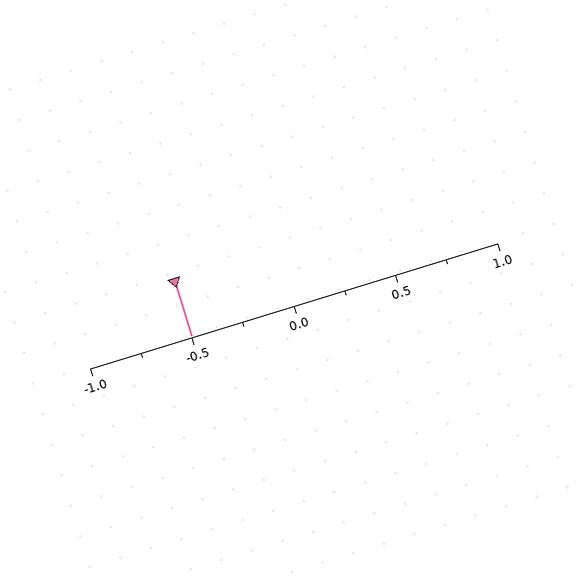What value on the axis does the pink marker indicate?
The marker indicates approximately -0.5.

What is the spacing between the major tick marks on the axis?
The major ticks are spaced 0.5 apart.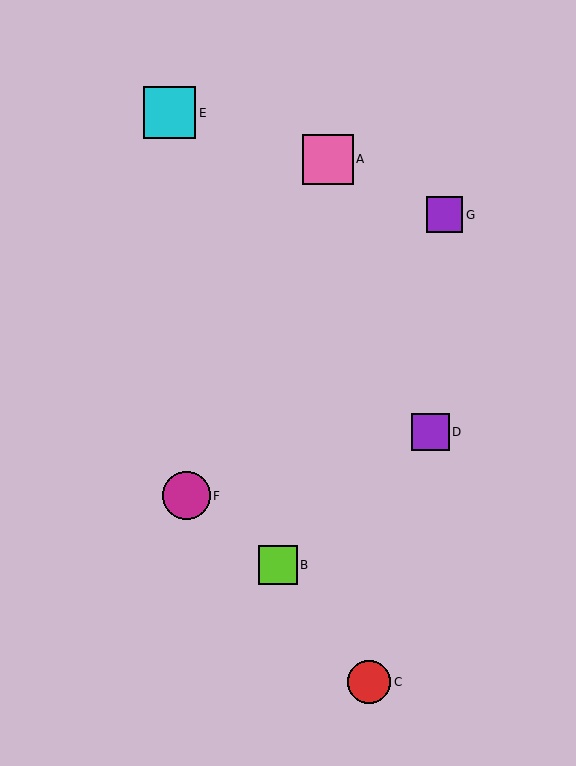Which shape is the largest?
The cyan square (labeled E) is the largest.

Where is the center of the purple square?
The center of the purple square is at (445, 215).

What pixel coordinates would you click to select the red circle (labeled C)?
Click at (369, 682) to select the red circle C.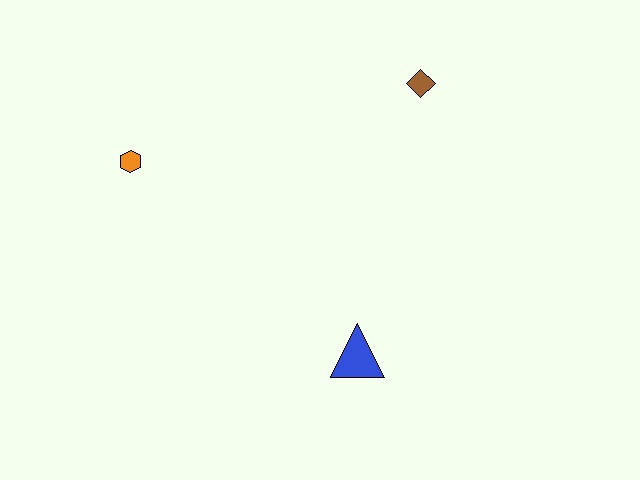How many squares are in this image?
There are no squares.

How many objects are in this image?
There are 3 objects.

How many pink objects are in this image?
There are no pink objects.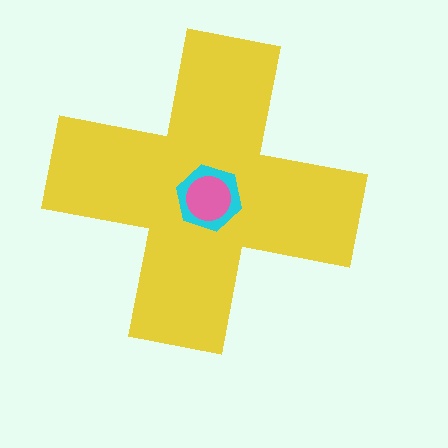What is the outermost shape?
The yellow cross.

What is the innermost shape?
The pink circle.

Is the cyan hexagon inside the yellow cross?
Yes.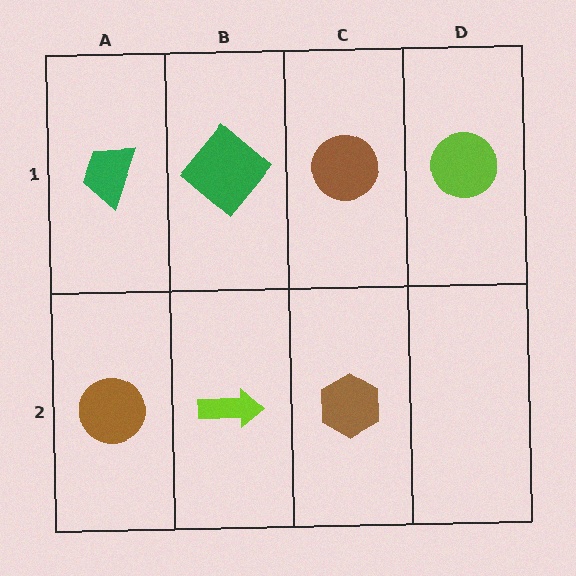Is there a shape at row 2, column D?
No, that cell is empty.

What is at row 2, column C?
A brown hexagon.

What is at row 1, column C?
A brown circle.